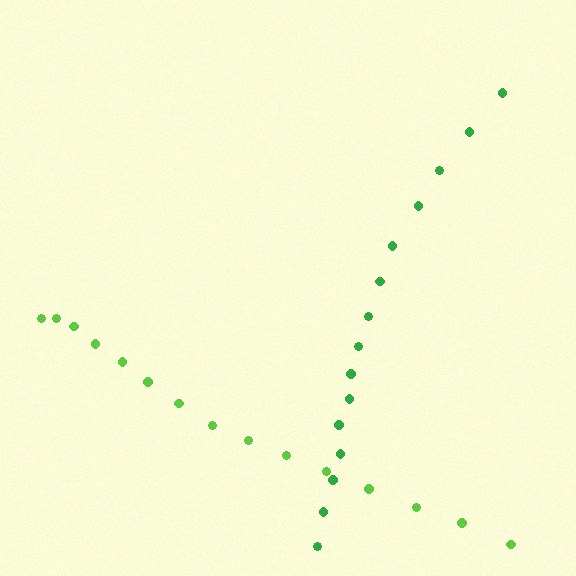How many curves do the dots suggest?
There are 2 distinct paths.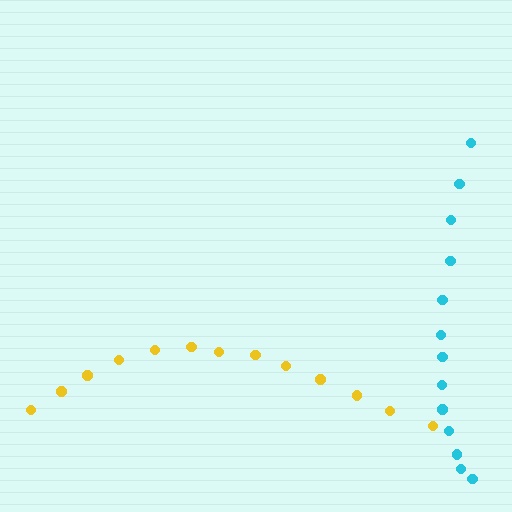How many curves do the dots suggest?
There are 2 distinct paths.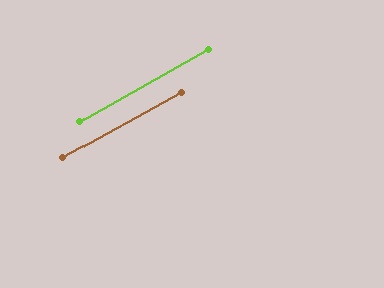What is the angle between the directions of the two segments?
Approximately 1 degree.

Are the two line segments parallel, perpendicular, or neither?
Parallel — their directions differ by only 0.7°.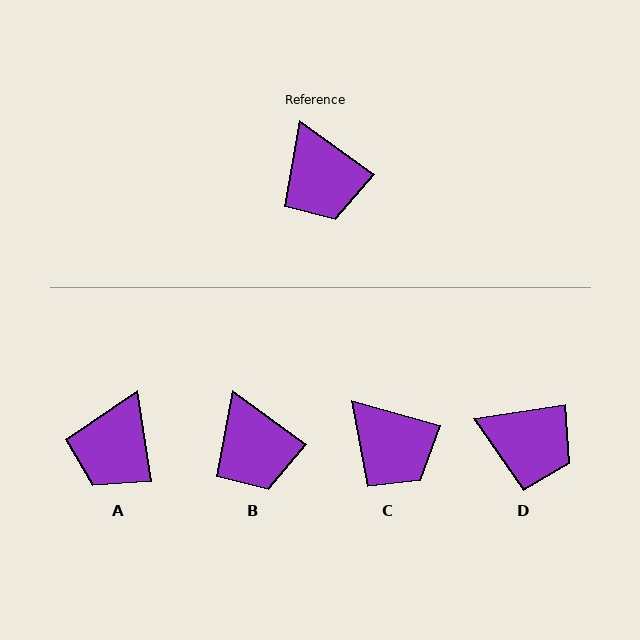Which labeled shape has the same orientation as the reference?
B.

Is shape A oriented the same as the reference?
No, it is off by about 46 degrees.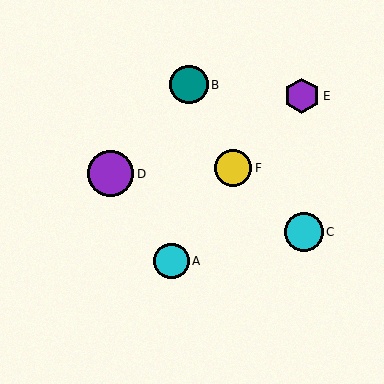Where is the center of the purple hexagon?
The center of the purple hexagon is at (302, 96).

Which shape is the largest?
The purple circle (labeled D) is the largest.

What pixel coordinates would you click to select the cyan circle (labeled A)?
Click at (172, 261) to select the cyan circle A.